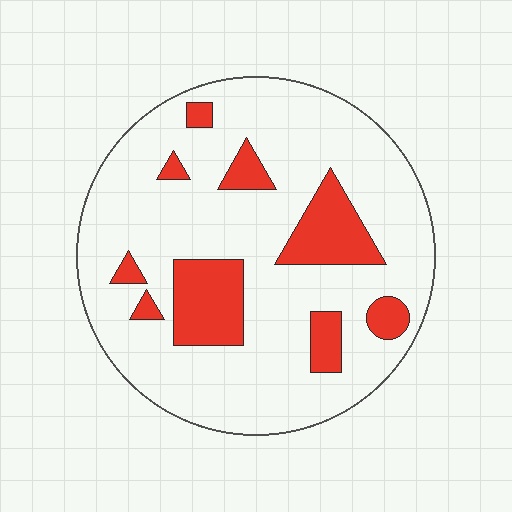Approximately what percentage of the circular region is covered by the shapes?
Approximately 20%.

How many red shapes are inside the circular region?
9.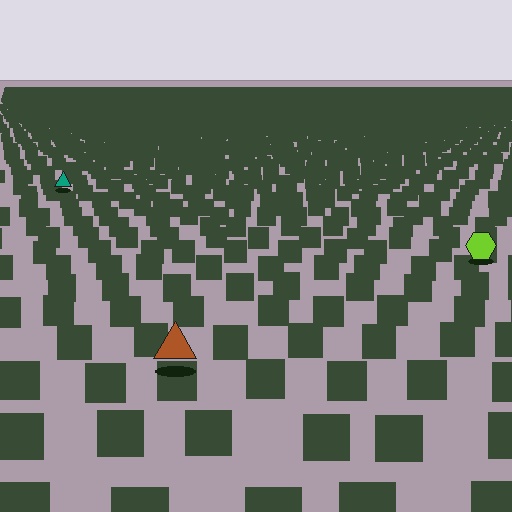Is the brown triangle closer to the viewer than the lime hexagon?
Yes. The brown triangle is closer — you can tell from the texture gradient: the ground texture is coarser near it.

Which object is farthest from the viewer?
The teal triangle is farthest from the viewer. It appears smaller and the ground texture around it is denser.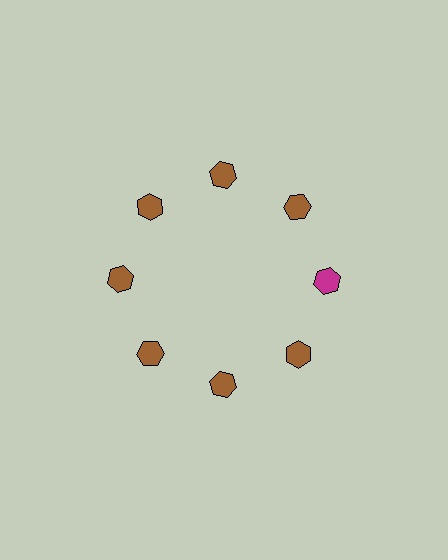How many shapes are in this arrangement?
There are 8 shapes arranged in a ring pattern.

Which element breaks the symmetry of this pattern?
The magenta hexagon at roughly the 3 o'clock position breaks the symmetry. All other shapes are brown hexagons.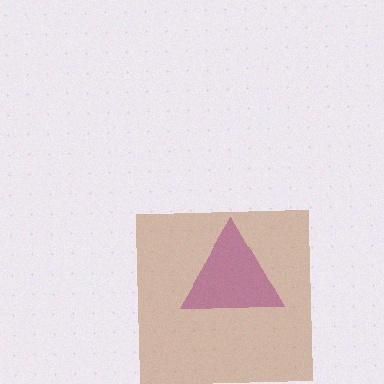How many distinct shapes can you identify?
There are 2 distinct shapes: a purple triangle, a brown square.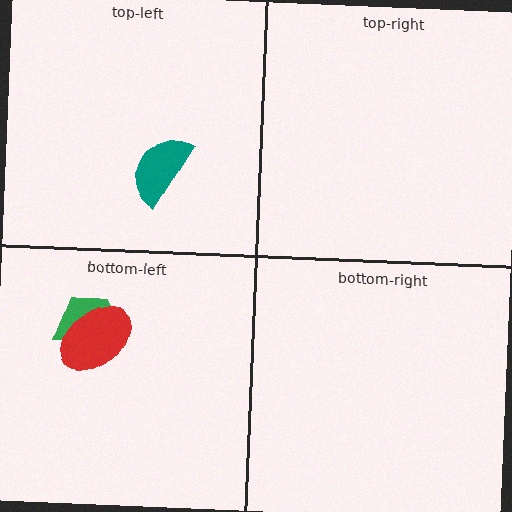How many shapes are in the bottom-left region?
2.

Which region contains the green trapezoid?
The bottom-left region.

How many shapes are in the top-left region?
1.